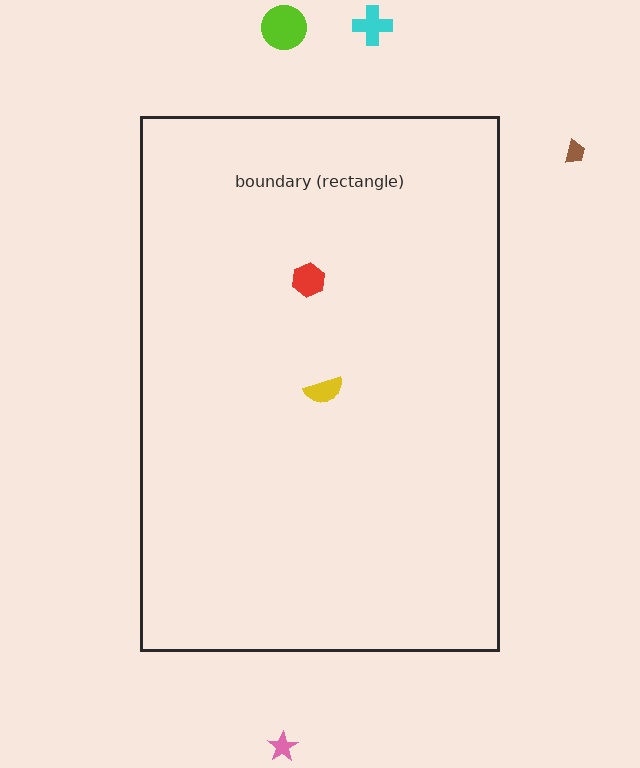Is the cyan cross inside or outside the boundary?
Outside.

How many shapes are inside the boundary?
2 inside, 4 outside.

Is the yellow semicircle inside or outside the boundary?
Inside.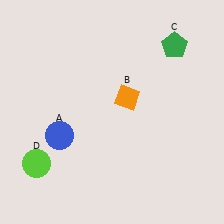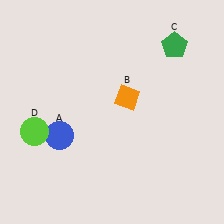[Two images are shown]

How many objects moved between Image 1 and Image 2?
1 object moved between the two images.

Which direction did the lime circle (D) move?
The lime circle (D) moved up.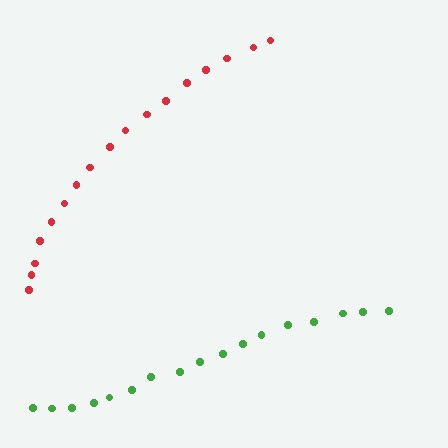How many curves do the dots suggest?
There are 2 distinct paths.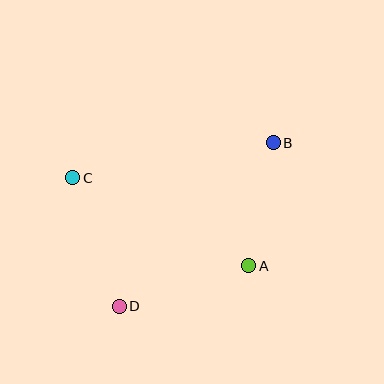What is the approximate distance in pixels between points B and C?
The distance between B and C is approximately 204 pixels.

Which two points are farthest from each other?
Points B and D are farthest from each other.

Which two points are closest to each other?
Points A and B are closest to each other.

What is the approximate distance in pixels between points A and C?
The distance between A and C is approximately 197 pixels.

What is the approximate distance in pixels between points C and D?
The distance between C and D is approximately 137 pixels.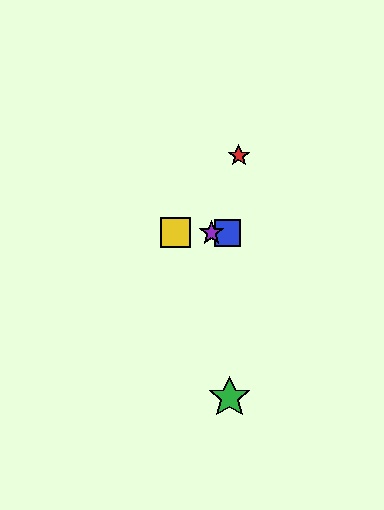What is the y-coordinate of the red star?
The red star is at y≈156.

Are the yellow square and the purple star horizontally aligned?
Yes, both are at y≈233.